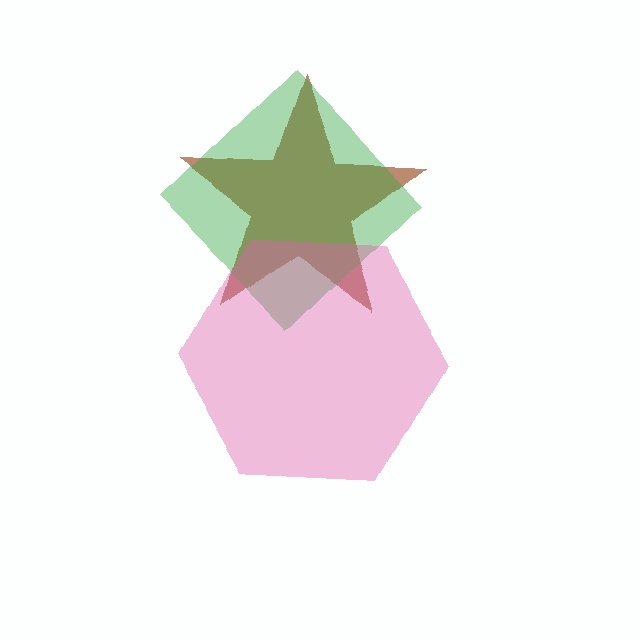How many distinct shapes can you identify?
There are 3 distinct shapes: a brown star, a green diamond, a pink hexagon.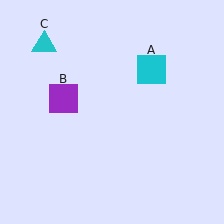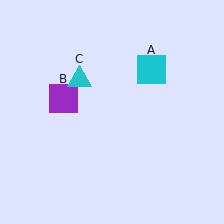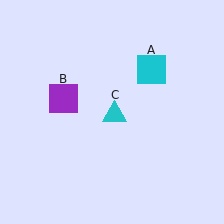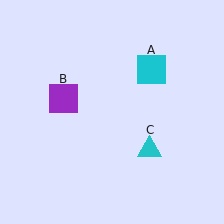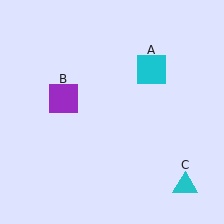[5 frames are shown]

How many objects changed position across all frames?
1 object changed position: cyan triangle (object C).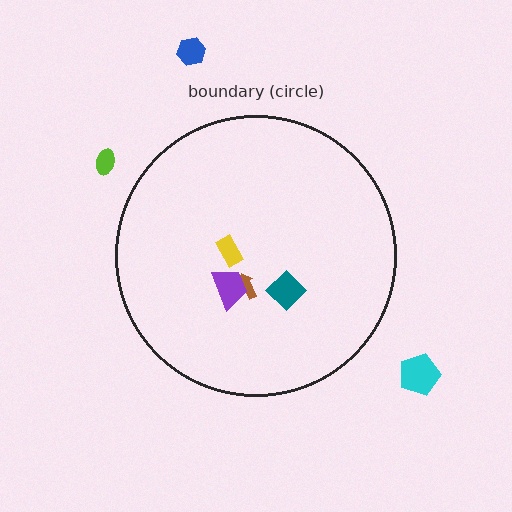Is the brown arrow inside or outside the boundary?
Inside.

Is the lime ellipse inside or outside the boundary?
Outside.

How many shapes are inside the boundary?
4 inside, 3 outside.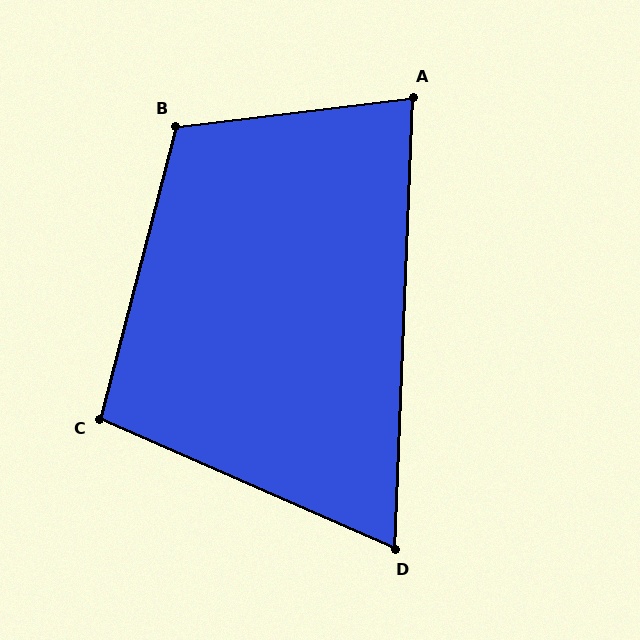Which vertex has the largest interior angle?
B, at approximately 111 degrees.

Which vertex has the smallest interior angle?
D, at approximately 69 degrees.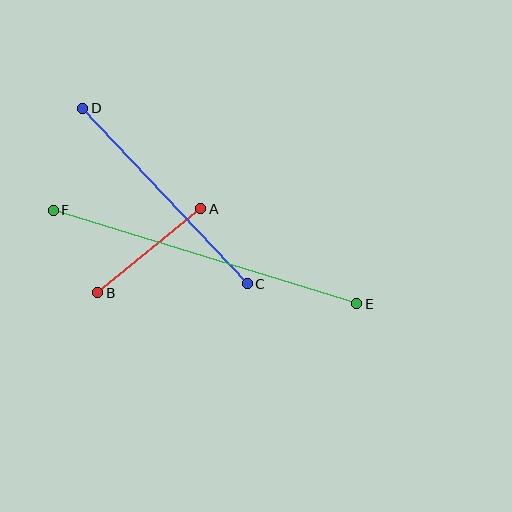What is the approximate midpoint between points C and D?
The midpoint is at approximately (165, 196) pixels.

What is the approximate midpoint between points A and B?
The midpoint is at approximately (149, 251) pixels.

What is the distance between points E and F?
The distance is approximately 318 pixels.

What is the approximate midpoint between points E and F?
The midpoint is at approximately (205, 257) pixels.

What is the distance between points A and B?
The distance is approximately 133 pixels.